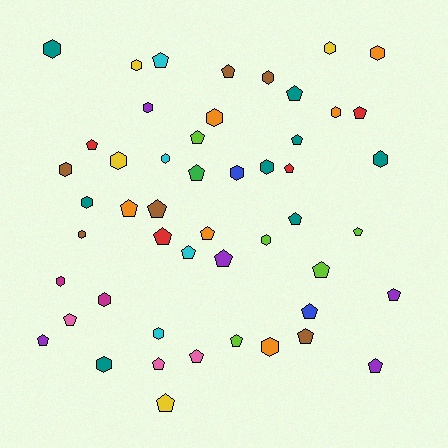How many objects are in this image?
There are 50 objects.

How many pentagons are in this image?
There are 28 pentagons.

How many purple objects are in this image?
There are 5 purple objects.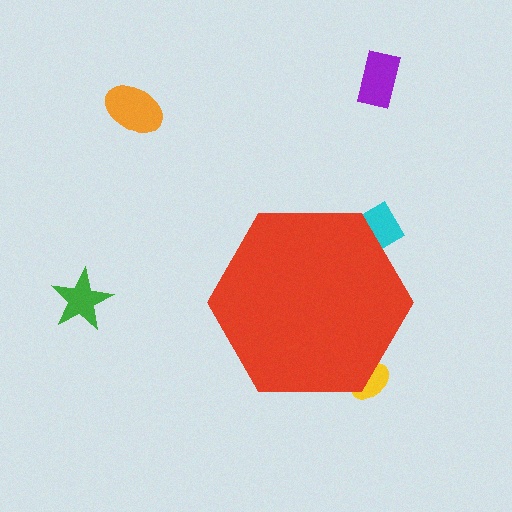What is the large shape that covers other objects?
A red hexagon.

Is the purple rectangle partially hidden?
No, the purple rectangle is fully visible.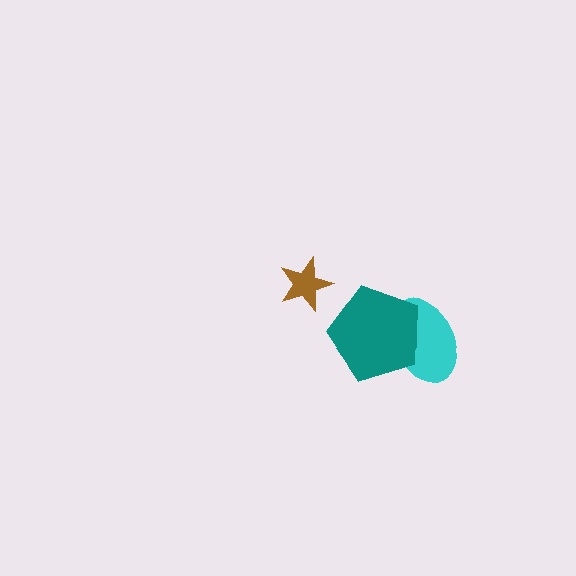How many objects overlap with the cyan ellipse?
1 object overlaps with the cyan ellipse.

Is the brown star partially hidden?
No, no other shape covers it.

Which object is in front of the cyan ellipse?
The teal pentagon is in front of the cyan ellipse.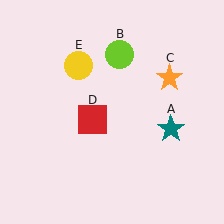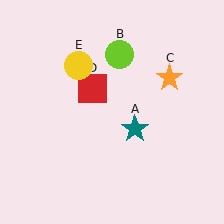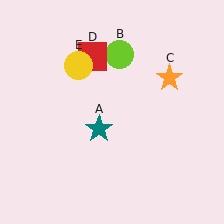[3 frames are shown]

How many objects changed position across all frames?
2 objects changed position: teal star (object A), red square (object D).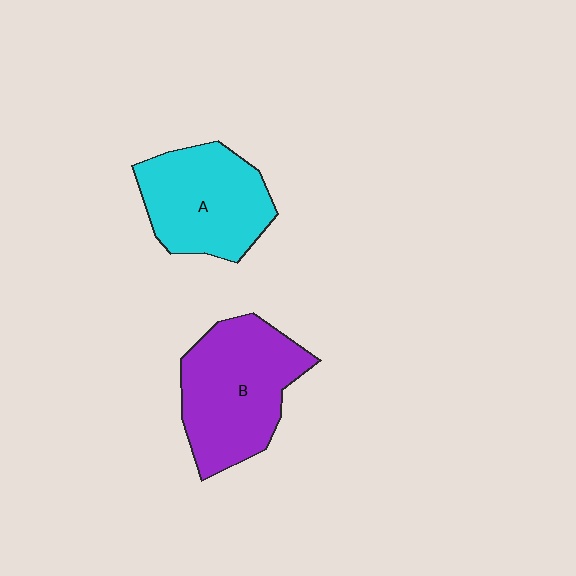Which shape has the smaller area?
Shape A (cyan).